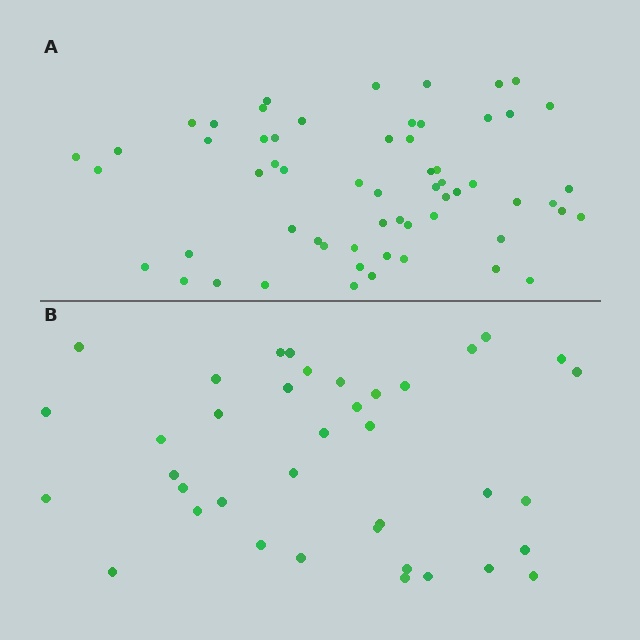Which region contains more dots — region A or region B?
Region A (the top region) has more dots.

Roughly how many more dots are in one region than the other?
Region A has approximately 20 more dots than region B.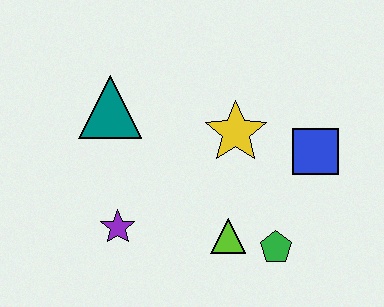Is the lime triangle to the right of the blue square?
No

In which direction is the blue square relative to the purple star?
The blue square is to the right of the purple star.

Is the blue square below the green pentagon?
No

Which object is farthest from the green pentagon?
The teal triangle is farthest from the green pentagon.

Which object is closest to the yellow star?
The blue square is closest to the yellow star.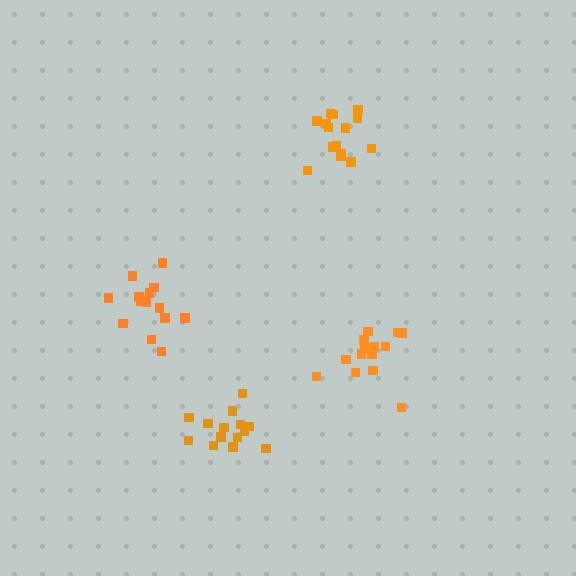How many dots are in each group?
Group 1: 15 dots, Group 2: 15 dots, Group 3: 14 dots, Group 4: 15 dots (59 total).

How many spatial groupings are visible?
There are 4 spatial groupings.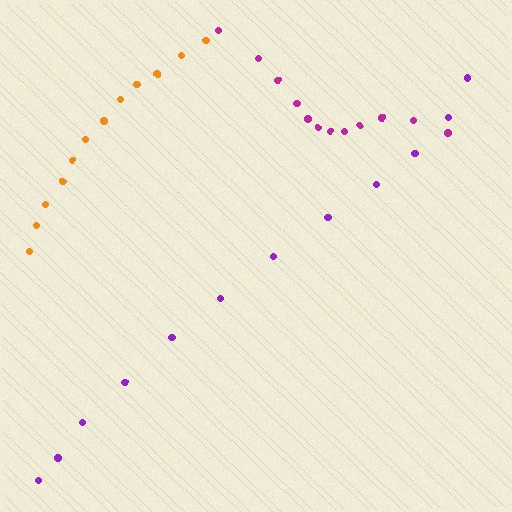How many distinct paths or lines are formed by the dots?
There are 3 distinct paths.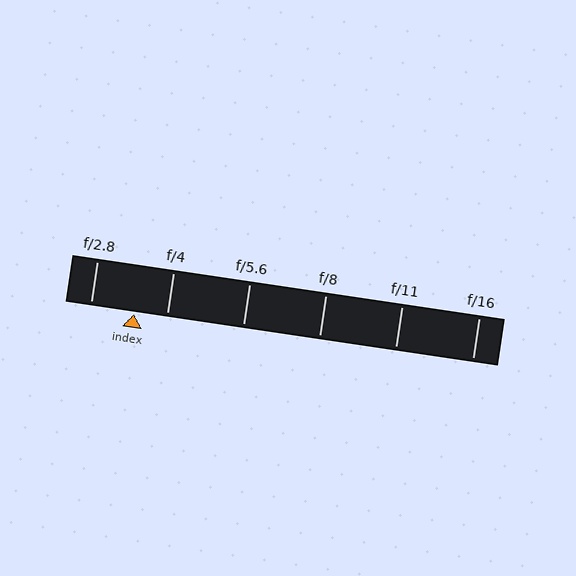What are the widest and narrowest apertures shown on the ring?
The widest aperture shown is f/2.8 and the narrowest is f/16.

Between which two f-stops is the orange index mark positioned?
The index mark is between f/2.8 and f/4.